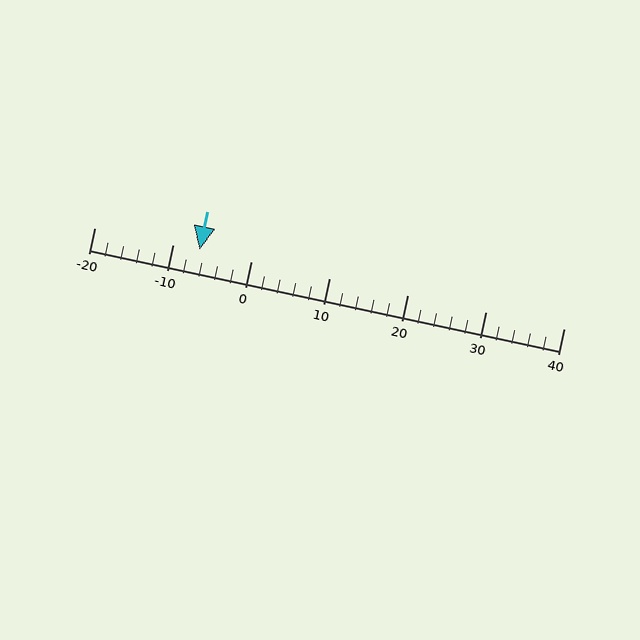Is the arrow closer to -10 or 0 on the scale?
The arrow is closer to -10.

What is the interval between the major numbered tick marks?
The major tick marks are spaced 10 units apart.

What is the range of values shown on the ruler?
The ruler shows values from -20 to 40.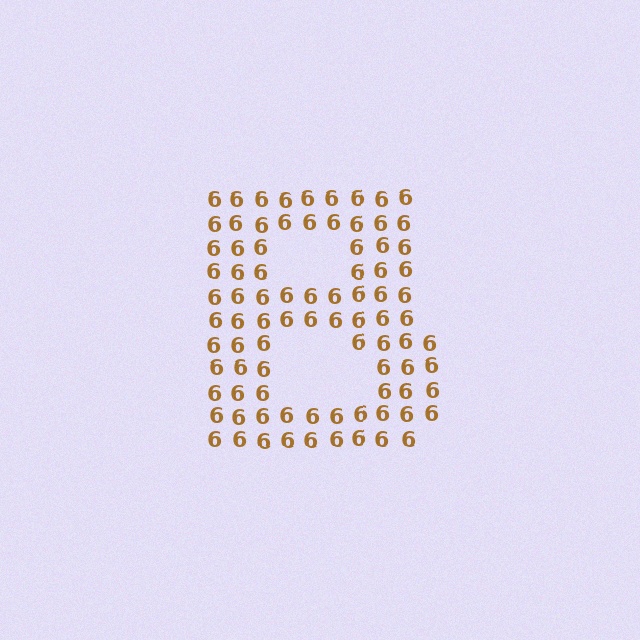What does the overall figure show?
The overall figure shows the letter B.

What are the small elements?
The small elements are digit 6's.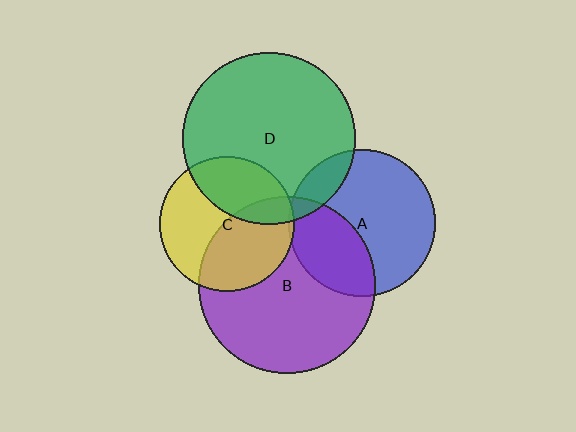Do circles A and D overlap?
Yes.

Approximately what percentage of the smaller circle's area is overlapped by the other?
Approximately 15%.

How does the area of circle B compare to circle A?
Approximately 1.4 times.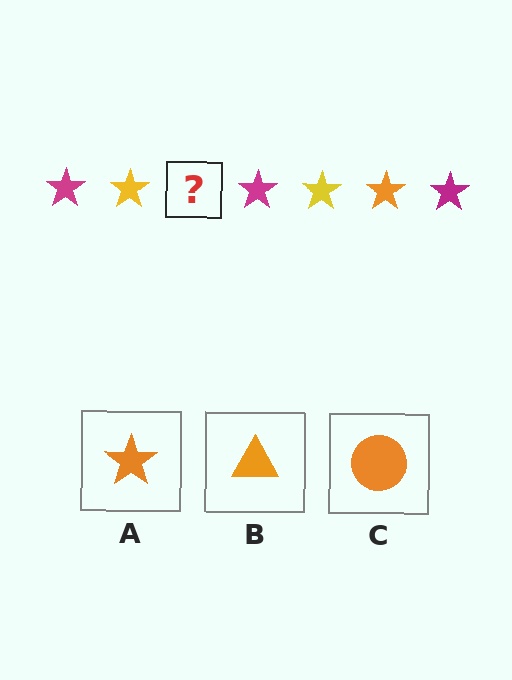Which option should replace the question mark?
Option A.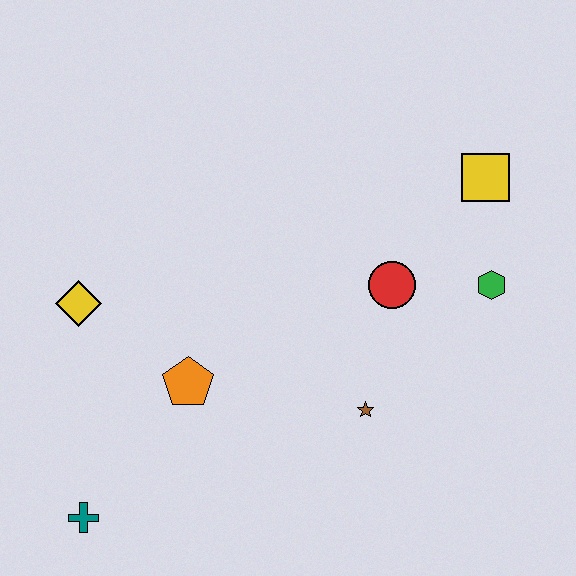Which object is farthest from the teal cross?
The yellow square is farthest from the teal cross.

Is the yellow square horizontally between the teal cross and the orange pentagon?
No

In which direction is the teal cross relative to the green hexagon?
The teal cross is to the left of the green hexagon.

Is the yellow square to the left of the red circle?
No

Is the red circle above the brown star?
Yes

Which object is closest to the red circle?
The green hexagon is closest to the red circle.